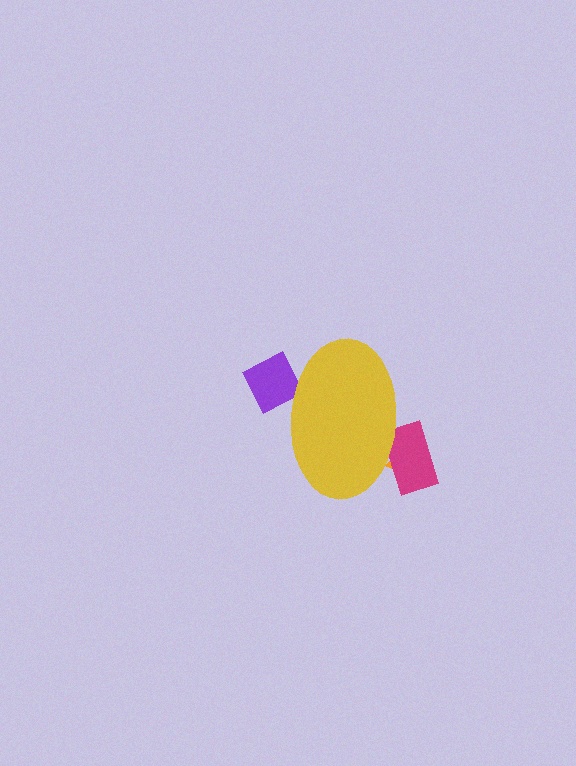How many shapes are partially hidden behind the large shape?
3 shapes are partially hidden.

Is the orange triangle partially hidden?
Yes, the orange triangle is partially hidden behind the yellow ellipse.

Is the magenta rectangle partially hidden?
Yes, the magenta rectangle is partially hidden behind the yellow ellipse.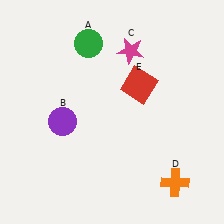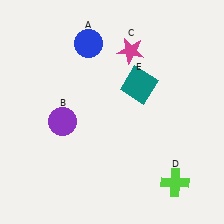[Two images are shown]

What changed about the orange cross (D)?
In Image 1, D is orange. In Image 2, it changed to lime.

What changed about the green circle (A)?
In Image 1, A is green. In Image 2, it changed to blue.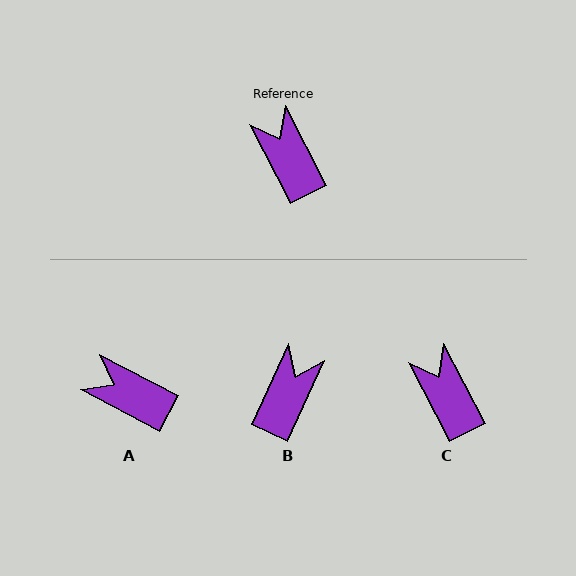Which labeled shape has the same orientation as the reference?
C.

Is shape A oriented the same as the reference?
No, it is off by about 35 degrees.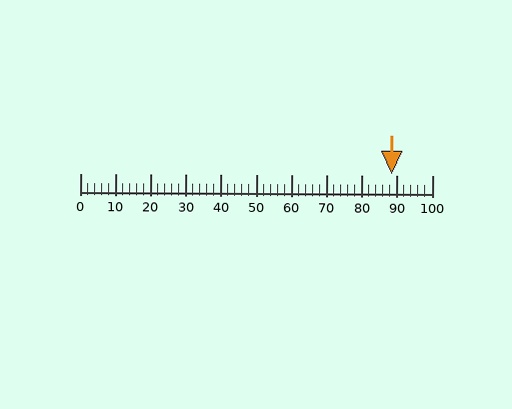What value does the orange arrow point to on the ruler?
The orange arrow points to approximately 89.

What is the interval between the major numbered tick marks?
The major tick marks are spaced 10 units apart.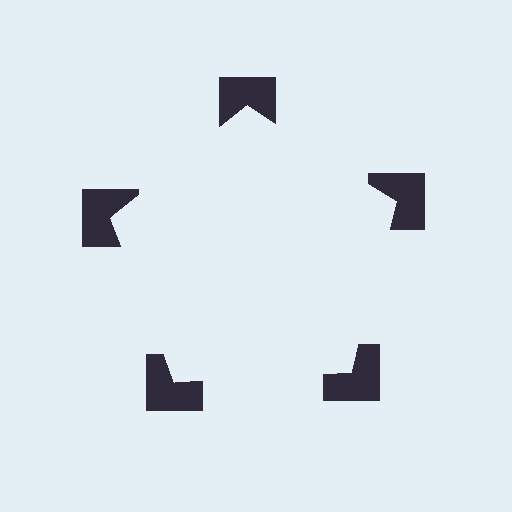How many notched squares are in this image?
There are 5 — one at each vertex of the illusory pentagon.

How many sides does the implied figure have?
5 sides.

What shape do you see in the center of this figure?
An illusory pentagon — its edges are inferred from the aligned wedge cuts in the notched squares, not physically drawn.